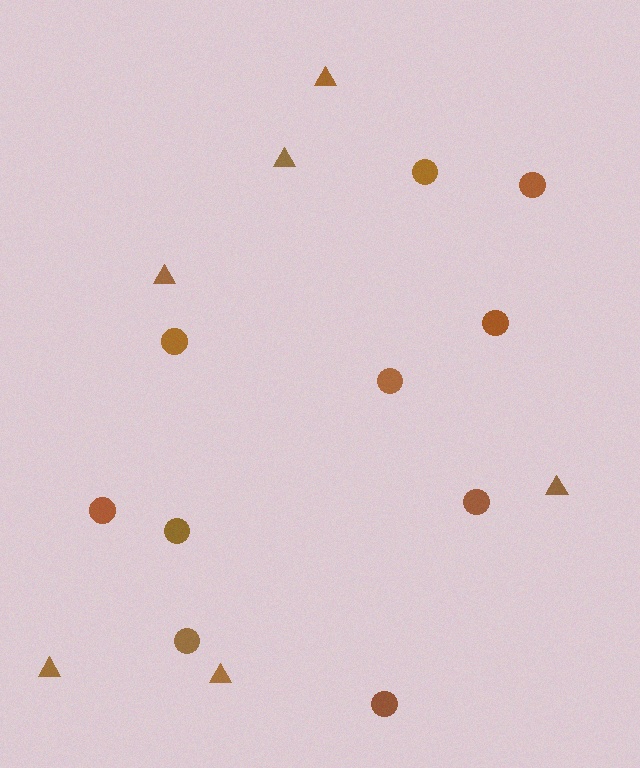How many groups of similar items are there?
There are 2 groups: one group of triangles (6) and one group of circles (10).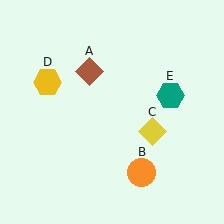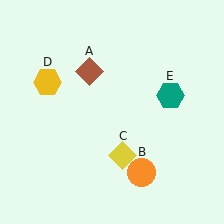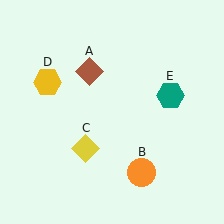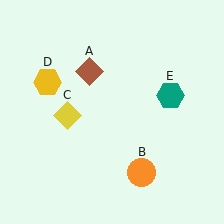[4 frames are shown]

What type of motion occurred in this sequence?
The yellow diamond (object C) rotated clockwise around the center of the scene.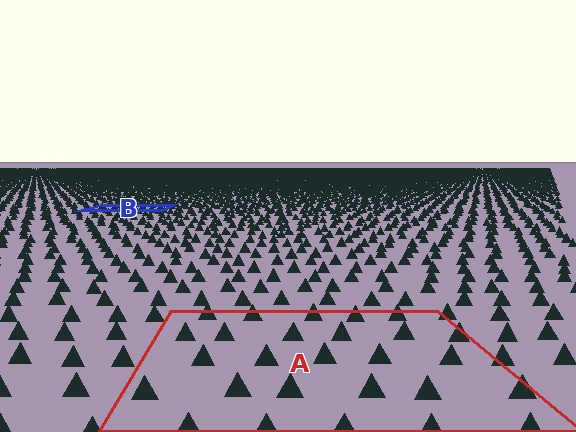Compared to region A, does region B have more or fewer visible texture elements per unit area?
Region B has more texture elements per unit area — they are packed more densely because it is farther away.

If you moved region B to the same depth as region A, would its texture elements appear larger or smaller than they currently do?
They would appear larger. At a closer depth, the same texture elements are projected at a bigger on-screen size.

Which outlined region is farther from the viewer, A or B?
Region B is farther from the viewer — the texture elements inside it appear smaller and more densely packed.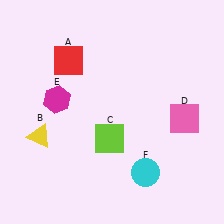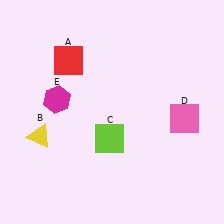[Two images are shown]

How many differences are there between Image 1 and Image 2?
There is 1 difference between the two images.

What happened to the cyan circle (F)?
The cyan circle (F) was removed in Image 2. It was in the bottom-right area of Image 1.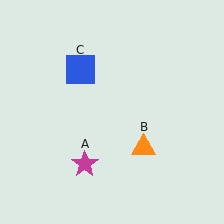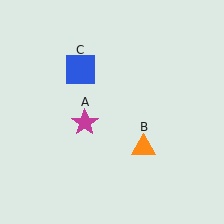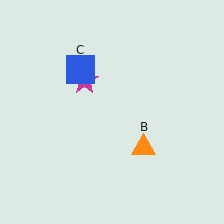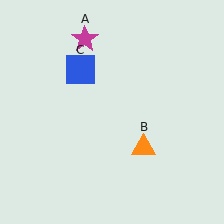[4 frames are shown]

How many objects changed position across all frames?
1 object changed position: magenta star (object A).